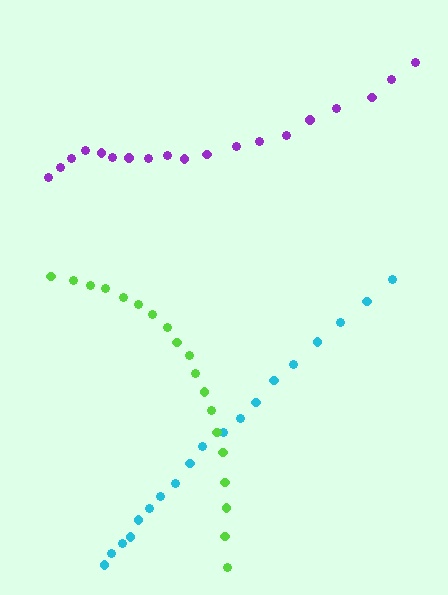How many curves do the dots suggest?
There are 3 distinct paths.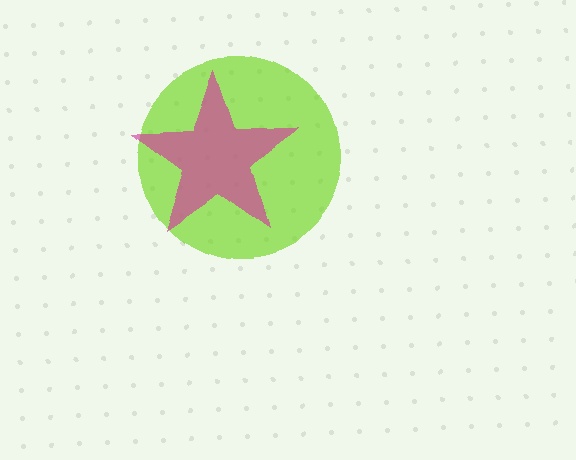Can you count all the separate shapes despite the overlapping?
Yes, there are 2 separate shapes.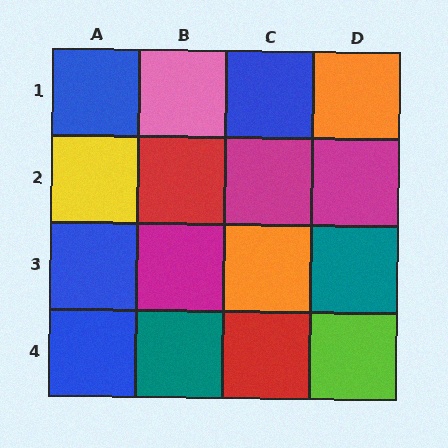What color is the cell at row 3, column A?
Blue.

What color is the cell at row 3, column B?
Magenta.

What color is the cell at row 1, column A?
Blue.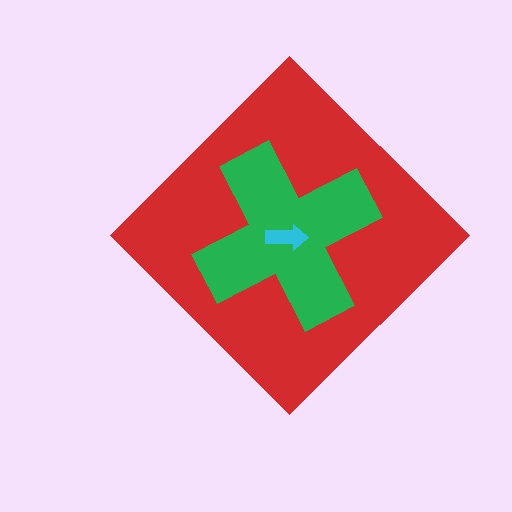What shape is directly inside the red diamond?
The green cross.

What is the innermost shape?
The cyan arrow.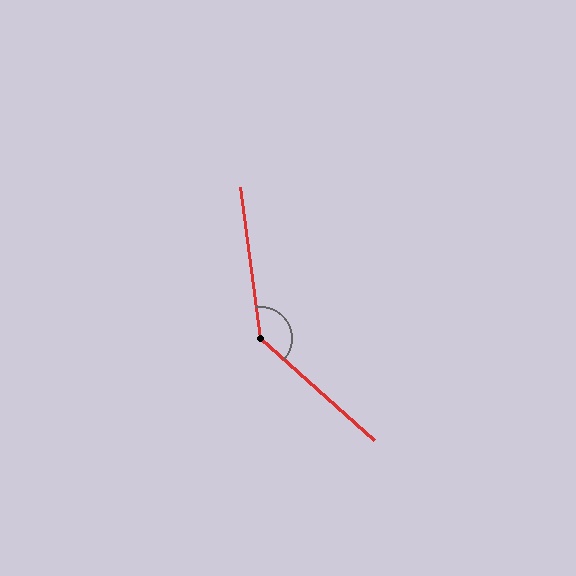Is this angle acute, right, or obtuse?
It is obtuse.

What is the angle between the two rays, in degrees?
Approximately 140 degrees.